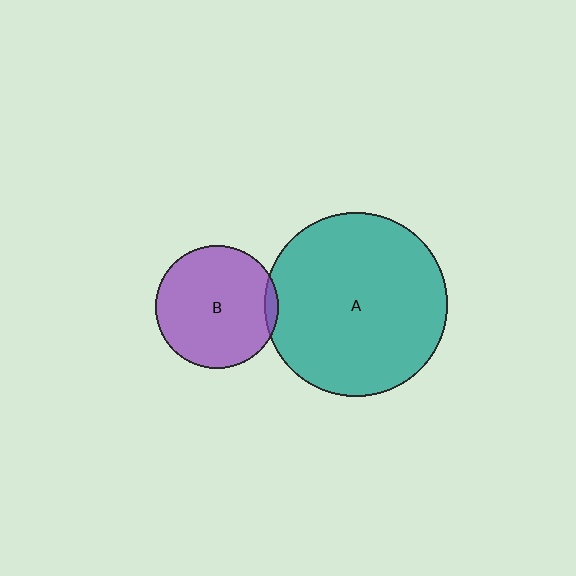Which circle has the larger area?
Circle A (teal).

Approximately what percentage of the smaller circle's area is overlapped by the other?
Approximately 5%.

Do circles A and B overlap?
Yes.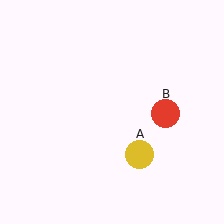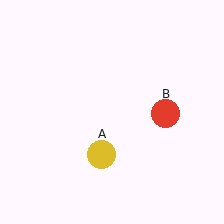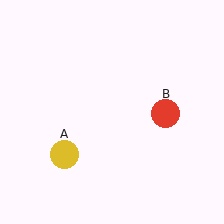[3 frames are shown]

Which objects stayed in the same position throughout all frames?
Red circle (object B) remained stationary.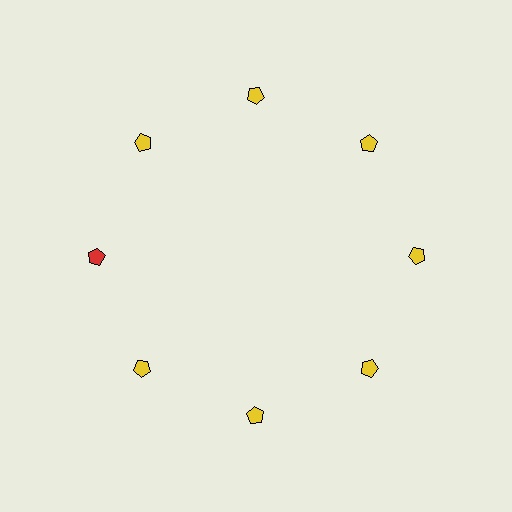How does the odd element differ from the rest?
It has a different color: red instead of yellow.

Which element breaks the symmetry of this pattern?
The red pentagon at roughly the 9 o'clock position breaks the symmetry. All other shapes are yellow pentagons.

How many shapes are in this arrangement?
There are 8 shapes arranged in a ring pattern.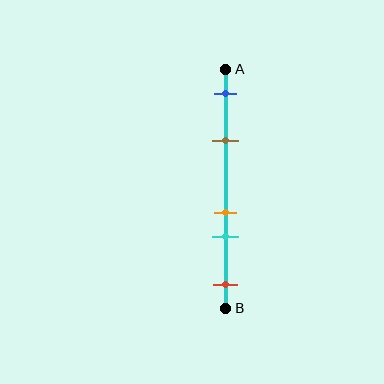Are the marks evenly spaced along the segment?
No, the marks are not evenly spaced.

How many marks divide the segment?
There are 5 marks dividing the segment.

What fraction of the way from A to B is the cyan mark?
The cyan mark is approximately 70% (0.7) of the way from A to B.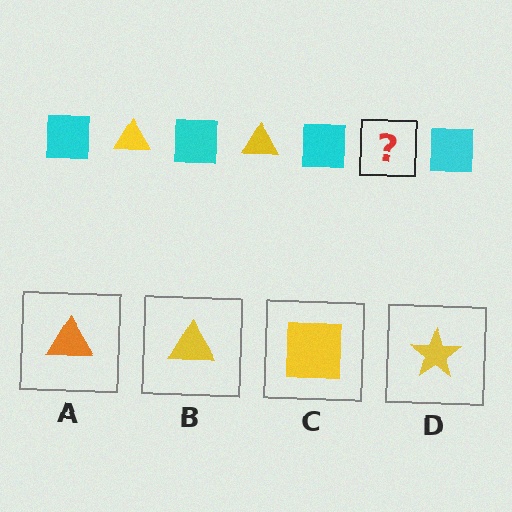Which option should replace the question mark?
Option B.